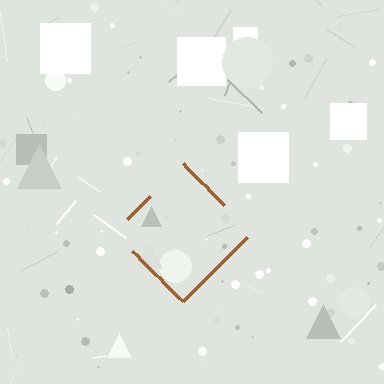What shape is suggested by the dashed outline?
The dashed outline suggests a diamond.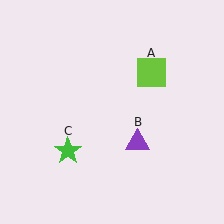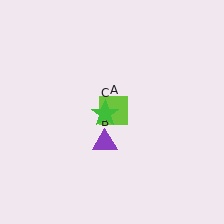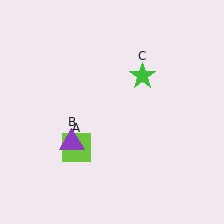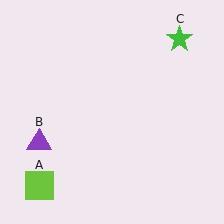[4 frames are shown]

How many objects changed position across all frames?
3 objects changed position: lime square (object A), purple triangle (object B), green star (object C).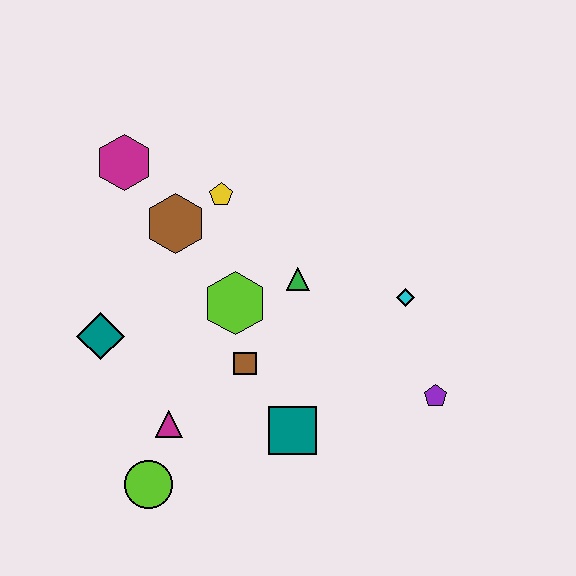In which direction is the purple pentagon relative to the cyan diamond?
The purple pentagon is below the cyan diamond.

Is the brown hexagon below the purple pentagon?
No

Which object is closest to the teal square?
The brown square is closest to the teal square.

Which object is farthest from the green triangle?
The lime circle is farthest from the green triangle.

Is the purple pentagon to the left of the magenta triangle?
No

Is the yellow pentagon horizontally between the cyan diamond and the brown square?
No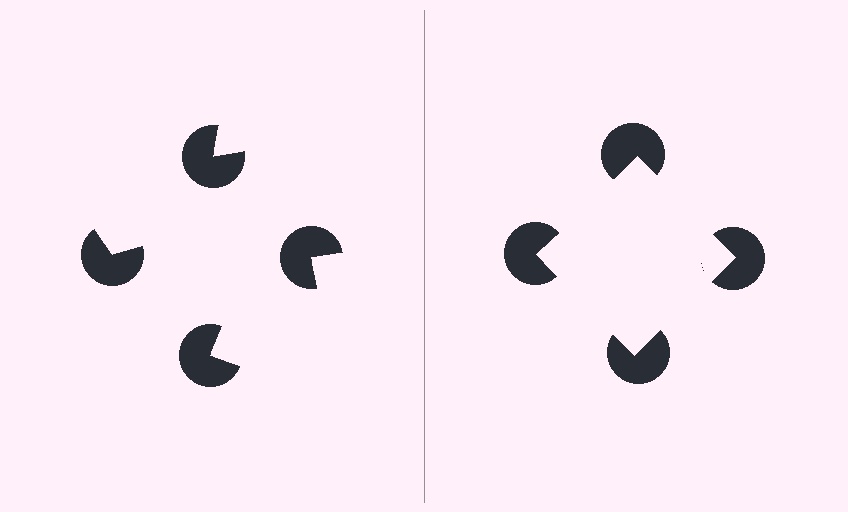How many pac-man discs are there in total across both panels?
8 — 4 on each side.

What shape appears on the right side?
An illusory square.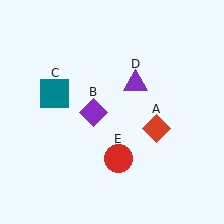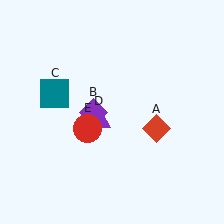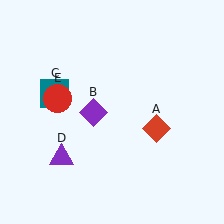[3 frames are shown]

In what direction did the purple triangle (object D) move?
The purple triangle (object D) moved down and to the left.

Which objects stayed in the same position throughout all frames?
Red diamond (object A) and purple diamond (object B) and teal square (object C) remained stationary.